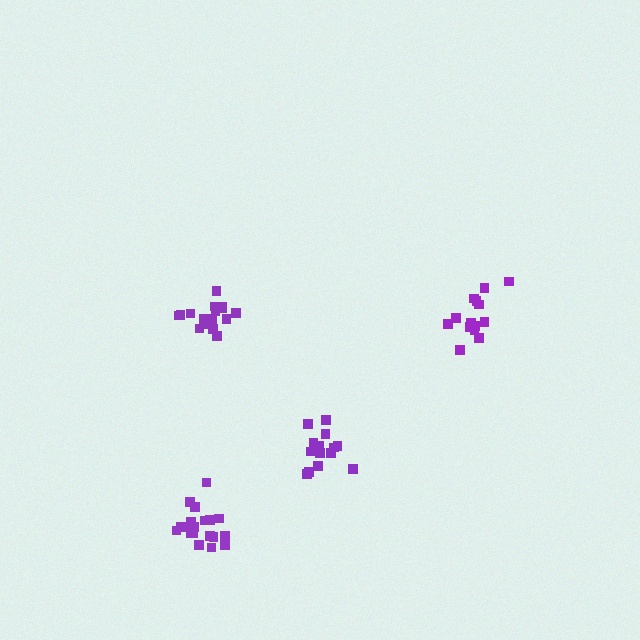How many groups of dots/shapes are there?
There are 4 groups.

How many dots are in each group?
Group 1: 14 dots, Group 2: 19 dots, Group 3: 15 dots, Group 4: 16 dots (64 total).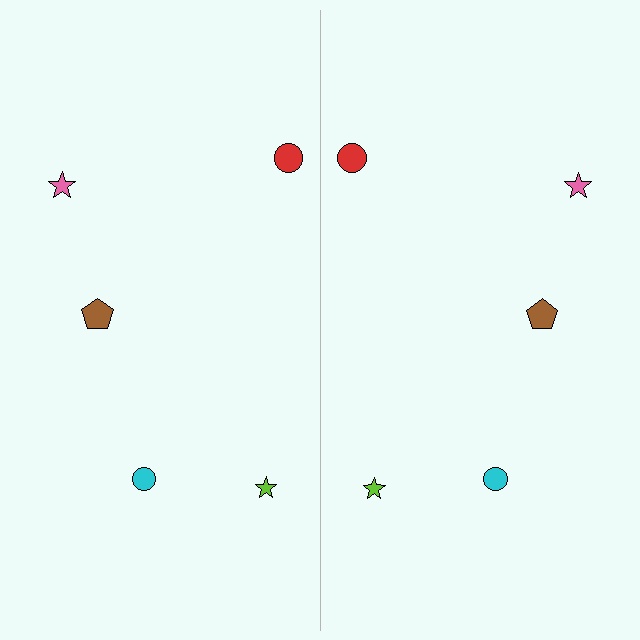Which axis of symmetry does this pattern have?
The pattern has a vertical axis of symmetry running through the center of the image.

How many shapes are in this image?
There are 10 shapes in this image.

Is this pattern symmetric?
Yes, this pattern has bilateral (reflection) symmetry.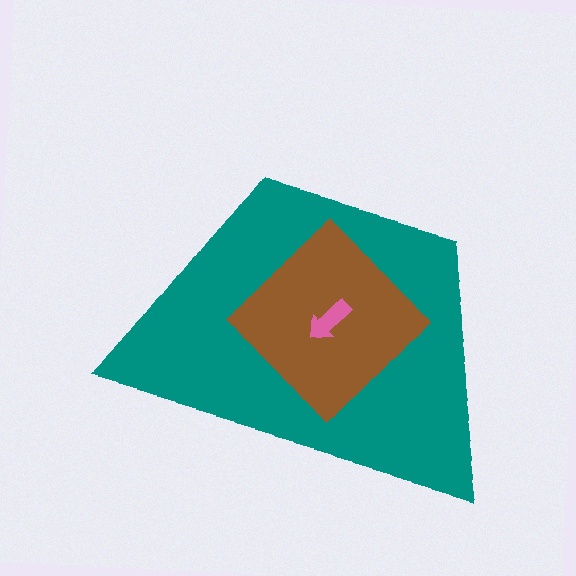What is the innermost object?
The pink arrow.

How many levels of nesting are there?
3.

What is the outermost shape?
The teal trapezoid.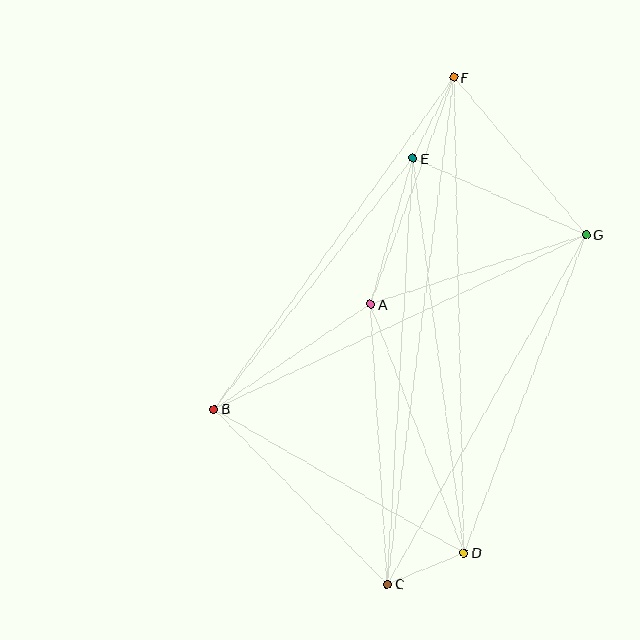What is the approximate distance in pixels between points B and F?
The distance between B and F is approximately 410 pixels.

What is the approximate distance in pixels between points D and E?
The distance between D and E is approximately 398 pixels.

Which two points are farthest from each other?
Points C and F are farthest from each other.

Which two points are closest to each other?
Points C and D are closest to each other.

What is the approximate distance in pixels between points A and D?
The distance between A and D is approximately 266 pixels.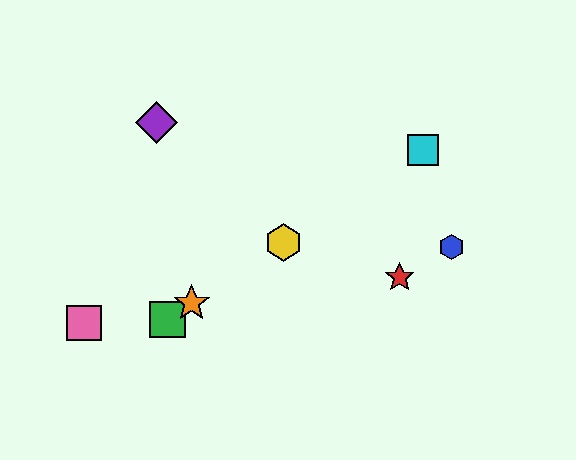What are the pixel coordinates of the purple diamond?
The purple diamond is at (157, 123).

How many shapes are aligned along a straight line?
4 shapes (the green square, the yellow hexagon, the orange star, the cyan square) are aligned along a straight line.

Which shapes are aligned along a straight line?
The green square, the yellow hexagon, the orange star, the cyan square are aligned along a straight line.